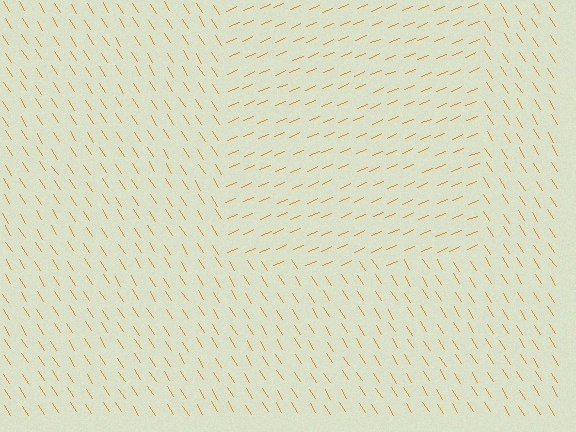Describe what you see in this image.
The image is filled with small orange line segments. A rectangle region in the image has lines oriented differently from the surrounding lines, creating a visible texture boundary.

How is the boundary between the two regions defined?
The boundary is defined purely by a change in line orientation (approximately 80 degrees difference). All lines are the same color and thickness.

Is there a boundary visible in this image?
Yes, there is a texture boundary formed by a change in line orientation.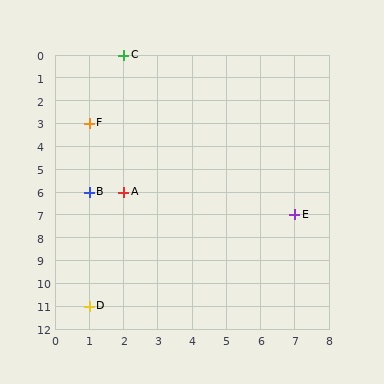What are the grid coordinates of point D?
Point D is at grid coordinates (1, 11).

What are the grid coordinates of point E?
Point E is at grid coordinates (7, 7).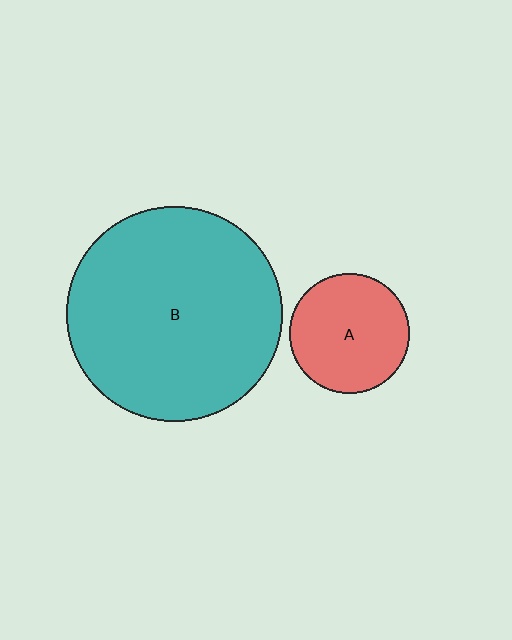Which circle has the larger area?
Circle B (teal).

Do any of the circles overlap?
No, none of the circles overlap.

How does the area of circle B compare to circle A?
Approximately 3.3 times.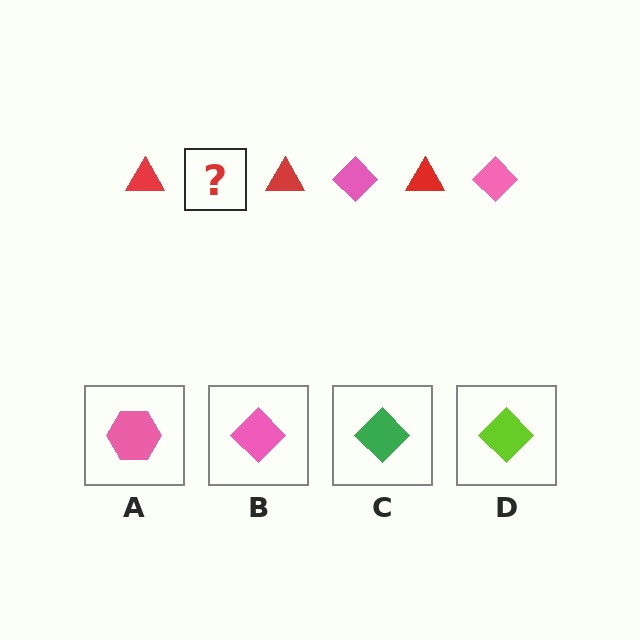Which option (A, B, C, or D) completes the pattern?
B.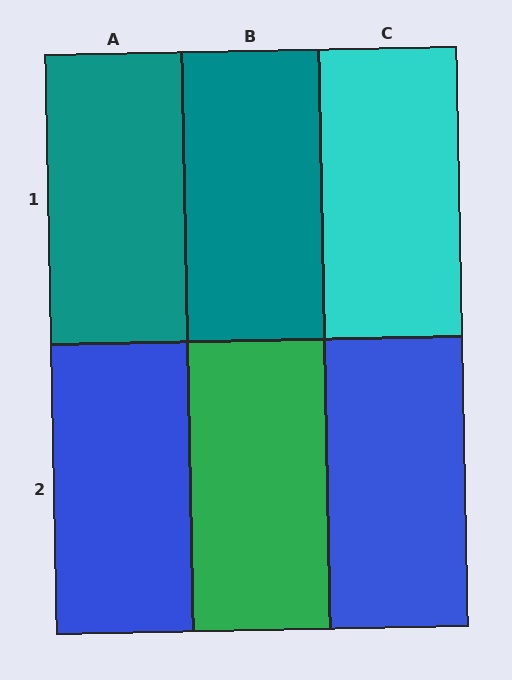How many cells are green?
1 cell is green.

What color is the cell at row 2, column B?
Green.